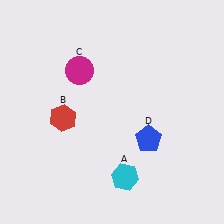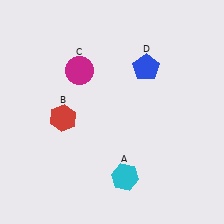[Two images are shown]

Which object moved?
The blue pentagon (D) moved up.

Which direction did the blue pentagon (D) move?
The blue pentagon (D) moved up.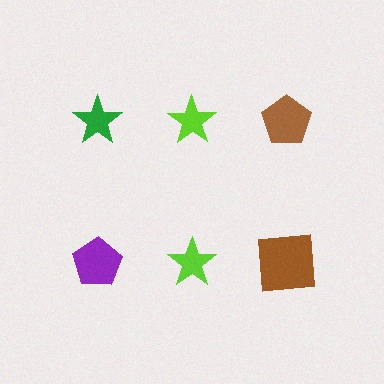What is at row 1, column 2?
A lime star.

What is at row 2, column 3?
A brown square.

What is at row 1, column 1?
A green star.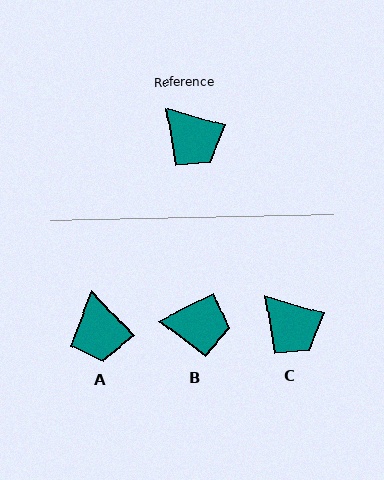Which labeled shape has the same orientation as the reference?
C.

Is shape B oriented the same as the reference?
No, it is off by about 44 degrees.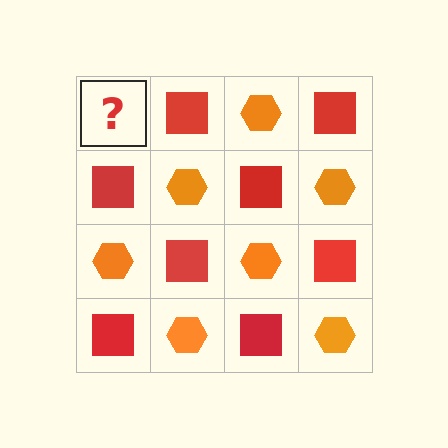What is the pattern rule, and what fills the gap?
The rule is that it alternates orange hexagon and red square in a checkerboard pattern. The gap should be filled with an orange hexagon.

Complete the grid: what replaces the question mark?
The question mark should be replaced with an orange hexagon.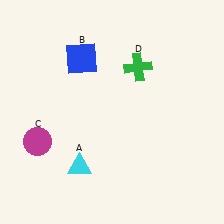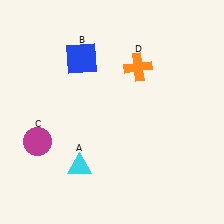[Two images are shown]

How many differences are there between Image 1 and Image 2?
There is 1 difference between the two images.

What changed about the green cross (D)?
In Image 1, D is green. In Image 2, it changed to orange.